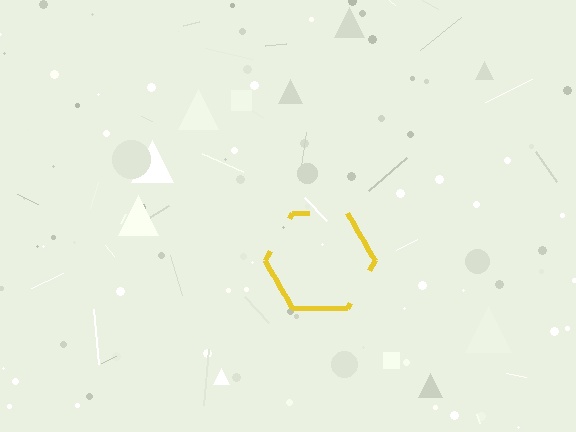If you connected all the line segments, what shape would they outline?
They would outline a hexagon.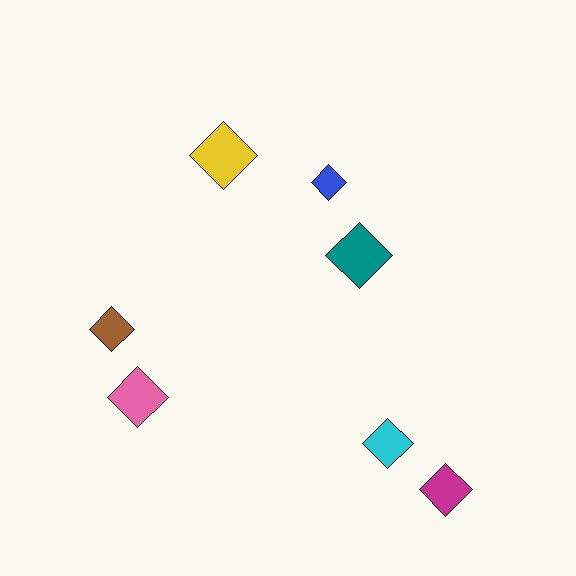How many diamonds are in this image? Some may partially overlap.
There are 7 diamonds.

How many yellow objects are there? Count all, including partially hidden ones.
There is 1 yellow object.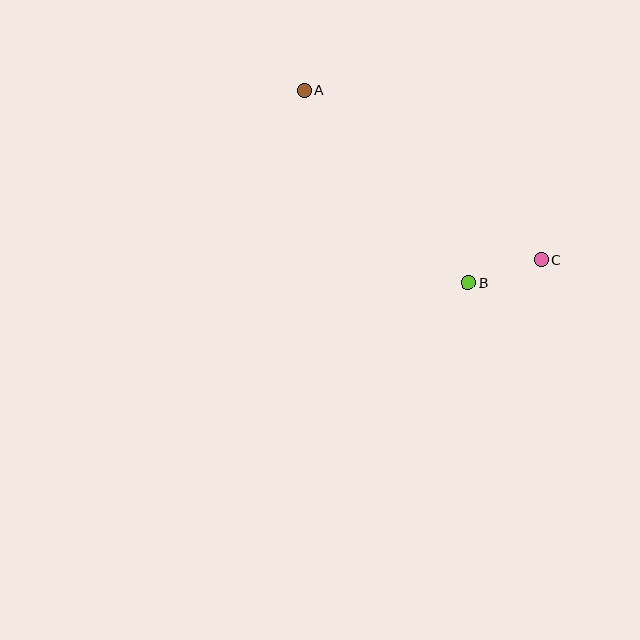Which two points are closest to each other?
Points B and C are closest to each other.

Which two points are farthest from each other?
Points A and C are farthest from each other.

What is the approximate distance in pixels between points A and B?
The distance between A and B is approximately 253 pixels.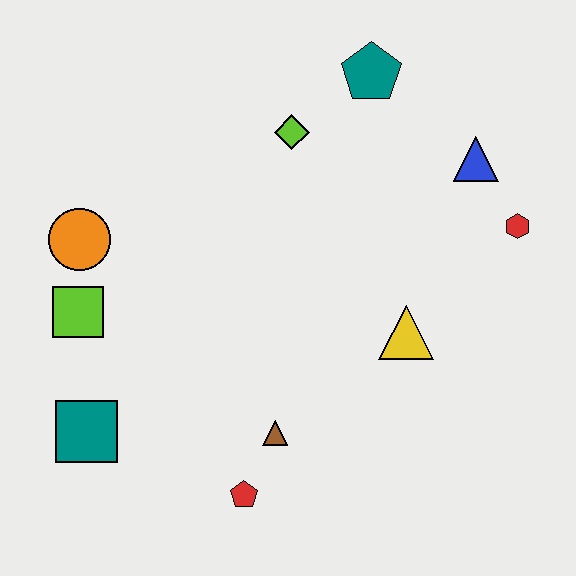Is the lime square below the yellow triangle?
No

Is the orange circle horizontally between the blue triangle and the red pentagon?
No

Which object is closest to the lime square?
The orange circle is closest to the lime square.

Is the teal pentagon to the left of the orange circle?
No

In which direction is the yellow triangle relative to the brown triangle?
The yellow triangle is to the right of the brown triangle.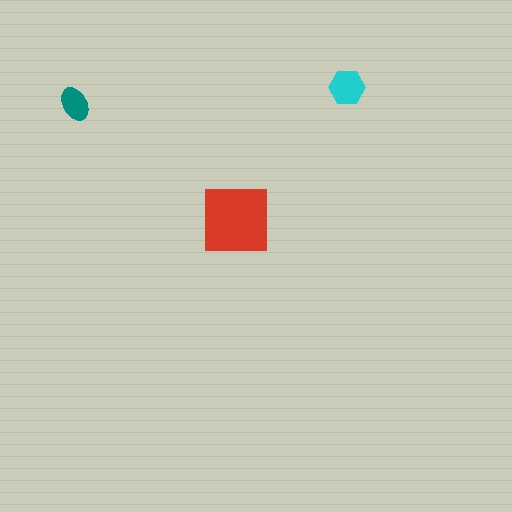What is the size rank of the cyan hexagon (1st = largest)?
2nd.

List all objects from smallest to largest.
The teal ellipse, the cyan hexagon, the red square.